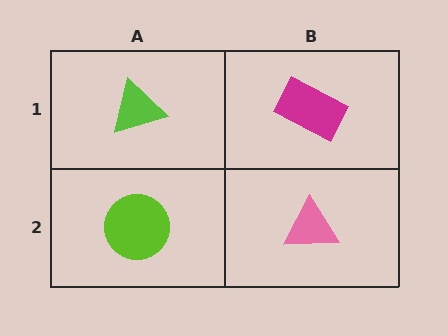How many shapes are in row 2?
2 shapes.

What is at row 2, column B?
A pink triangle.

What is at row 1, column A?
A lime triangle.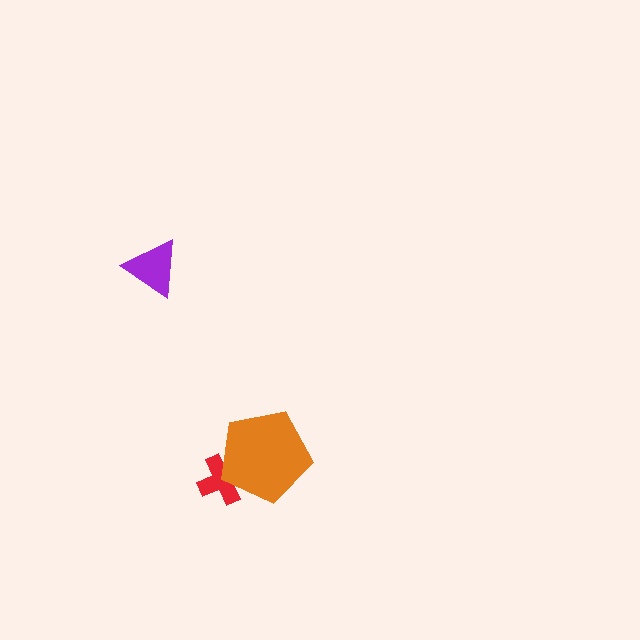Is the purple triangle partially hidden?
No, no other shape covers it.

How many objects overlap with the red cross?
1 object overlaps with the red cross.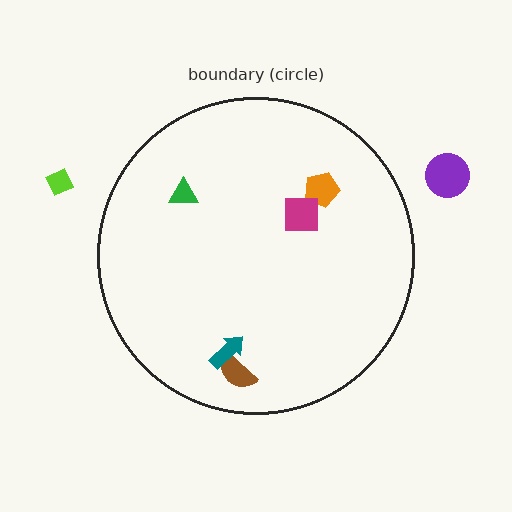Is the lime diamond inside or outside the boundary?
Outside.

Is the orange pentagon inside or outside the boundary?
Inside.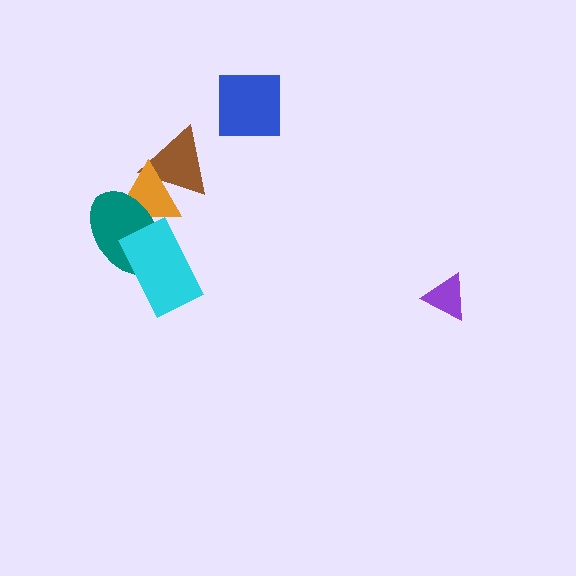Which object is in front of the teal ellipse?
The cyan rectangle is in front of the teal ellipse.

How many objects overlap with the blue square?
0 objects overlap with the blue square.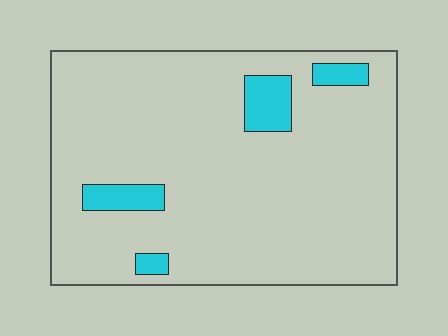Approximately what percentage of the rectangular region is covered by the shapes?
Approximately 10%.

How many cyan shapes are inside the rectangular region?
4.